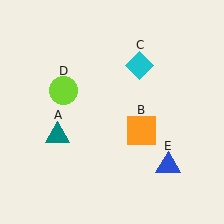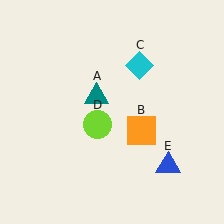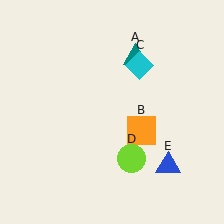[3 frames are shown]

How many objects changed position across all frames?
2 objects changed position: teal triangle (object A), lime circle (object D).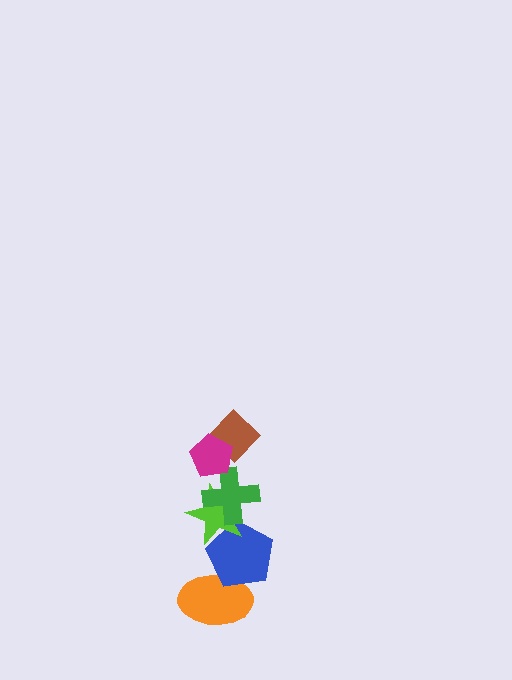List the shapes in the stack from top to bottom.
From top to bottom: the magenta pentagon, the brown diamond, the green cross, the lime star, the blue pentagon, the orange ellipse.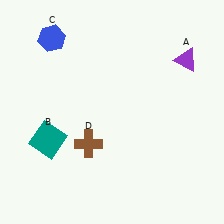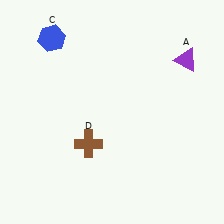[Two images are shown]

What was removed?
The teal square (B) was removed in Image 2.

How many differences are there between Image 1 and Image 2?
There is 1 difference between the two images.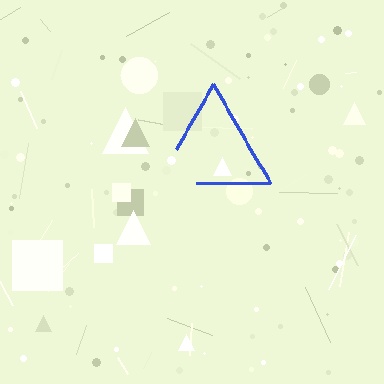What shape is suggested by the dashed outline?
The dashed outline suggests a triangle.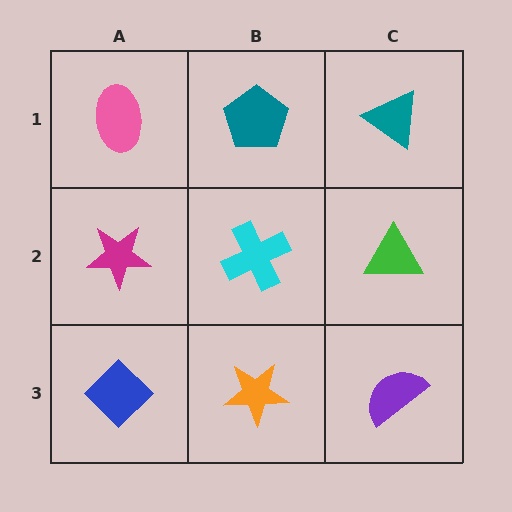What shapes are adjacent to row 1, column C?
A green triangle (row 2, column C), a teal pentagon (row 1, column B).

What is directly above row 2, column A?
A pink ellipse.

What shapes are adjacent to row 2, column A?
A pink ellipse (row 1, column A), a blue diamond (row 3, column A), a cyan cross (row 2, column B).